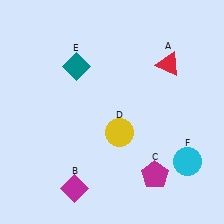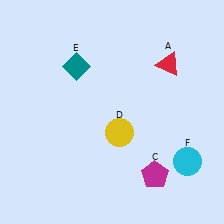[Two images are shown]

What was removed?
The magenta diamond (B) was removed in Image 2.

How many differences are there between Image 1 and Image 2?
There is 1 difference between the two images.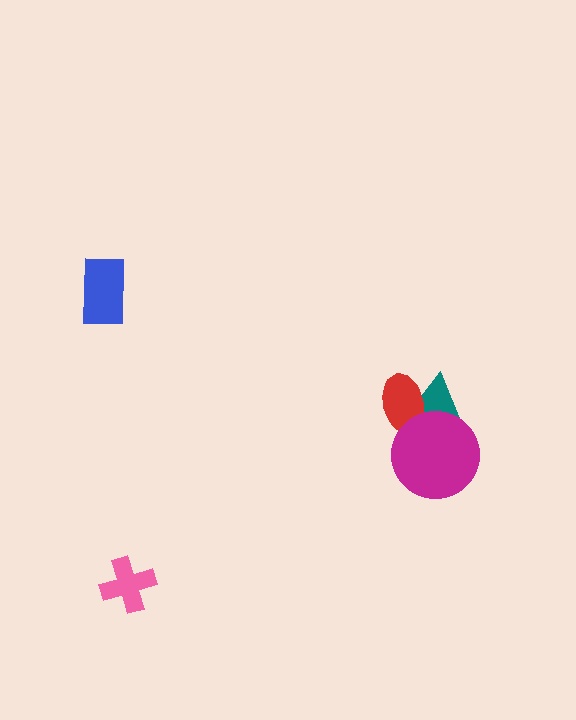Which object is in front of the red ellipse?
The magenta circle is in front of the red ellipse.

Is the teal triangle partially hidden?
Yes, it is partially covered by another shape.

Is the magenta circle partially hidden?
No, no other shape covers it.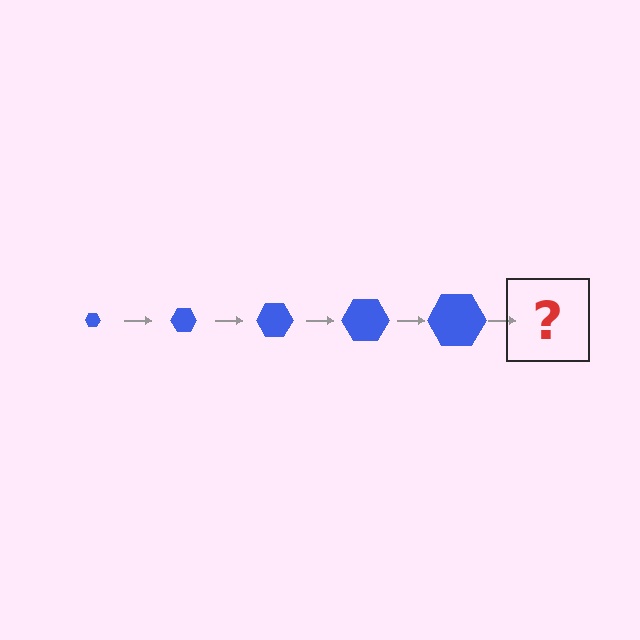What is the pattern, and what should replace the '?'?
The pattern is that the hexagon gets progressively larger each step. The '?' should be a blue hexagon, larger than the previous one.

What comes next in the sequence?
The next element should be a blue hexagon, larger than the previous one.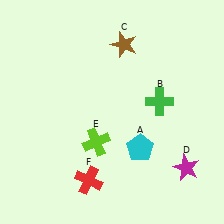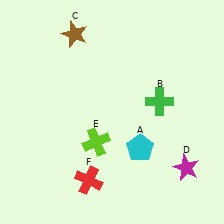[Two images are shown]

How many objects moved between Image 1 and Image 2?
1 object moved between the two images.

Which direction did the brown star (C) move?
The brown star (C) moved left.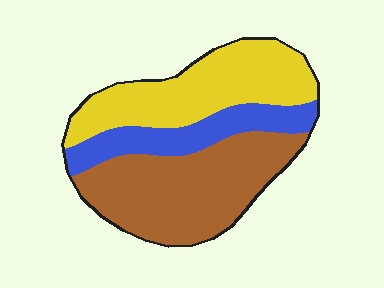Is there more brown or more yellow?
Brown.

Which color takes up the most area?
Brown, at roughly 45%.